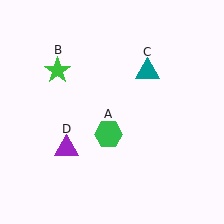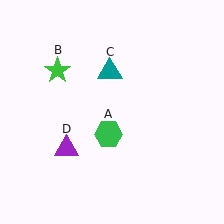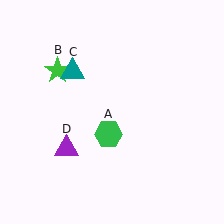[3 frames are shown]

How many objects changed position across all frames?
1 object changed position: teal triangle (object C).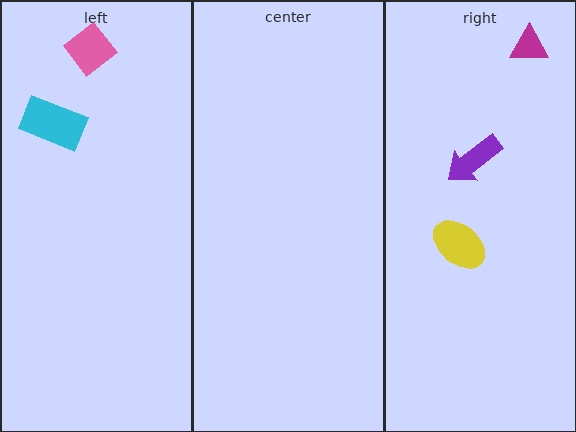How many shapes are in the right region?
3.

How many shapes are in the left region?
2.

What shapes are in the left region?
The pink diamond, the cyan rectangle.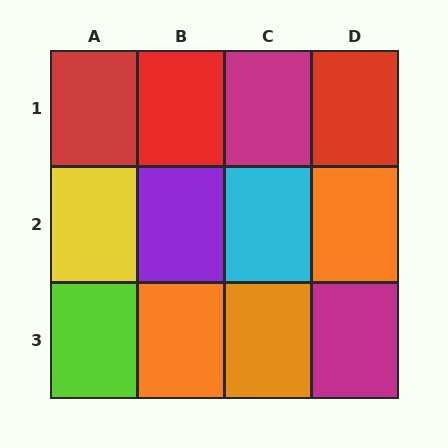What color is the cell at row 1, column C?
Magenta.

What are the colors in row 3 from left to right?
Lime, orange, orange, magenta.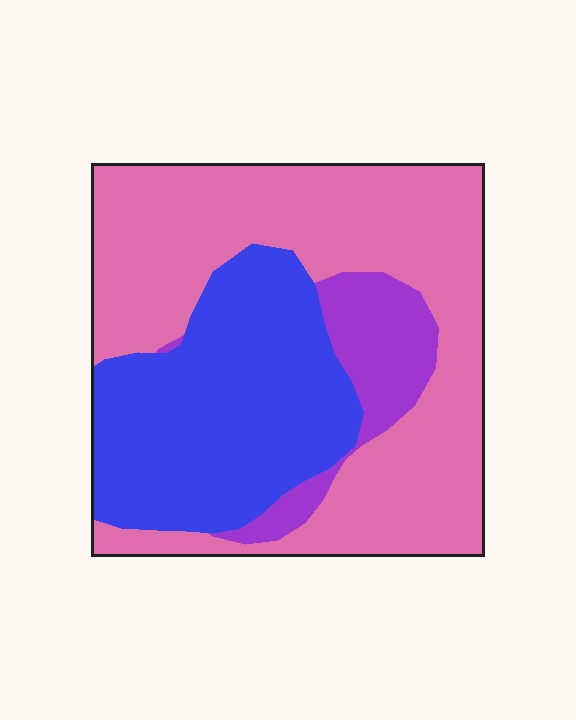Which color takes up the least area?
Purple, at roughly 10%.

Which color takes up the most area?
Pink, at roughly 55%.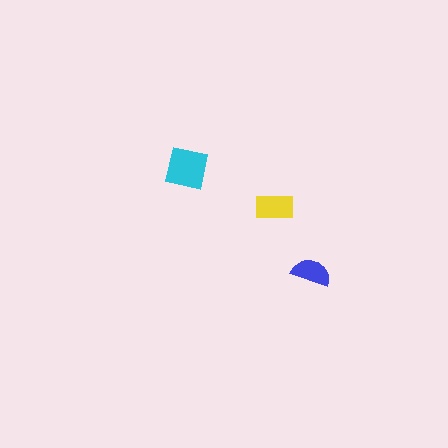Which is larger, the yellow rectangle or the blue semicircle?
The yellow rectangle.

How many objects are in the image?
There are 3 objects in the image.